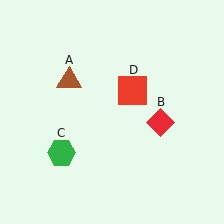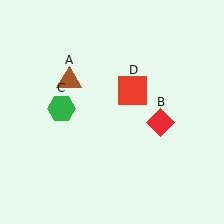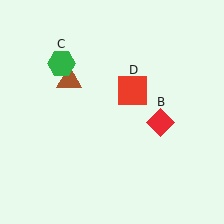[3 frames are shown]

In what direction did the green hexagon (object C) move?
The green hexagon (object C) moved up.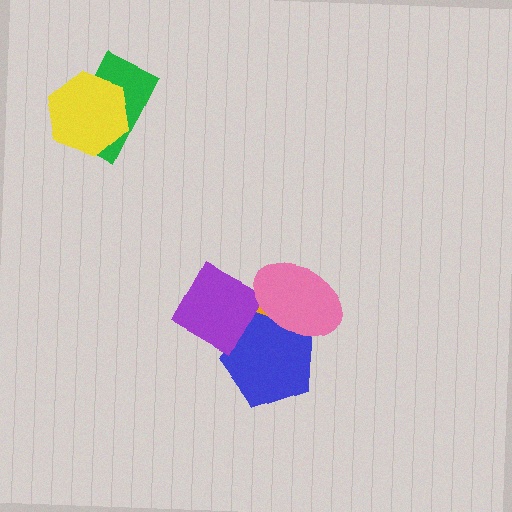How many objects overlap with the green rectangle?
1 object overlaps with the green rectangle.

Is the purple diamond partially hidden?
Yes, it is partially covered by another shape.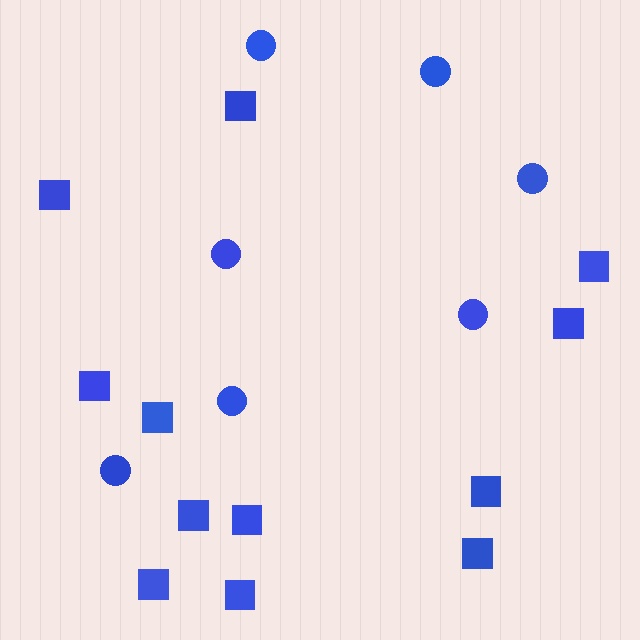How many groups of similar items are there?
There are 2 groups: one group of squares (12) and one group of circles (7).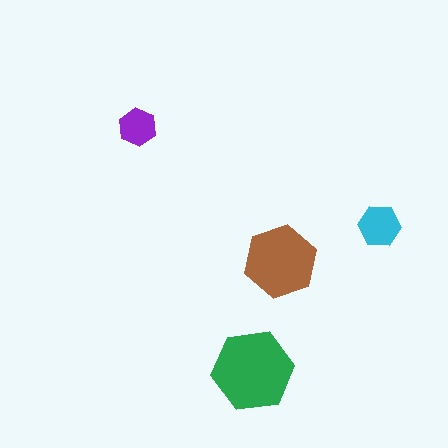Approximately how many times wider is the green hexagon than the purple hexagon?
About 2 times wider.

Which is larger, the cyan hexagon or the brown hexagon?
The brown one.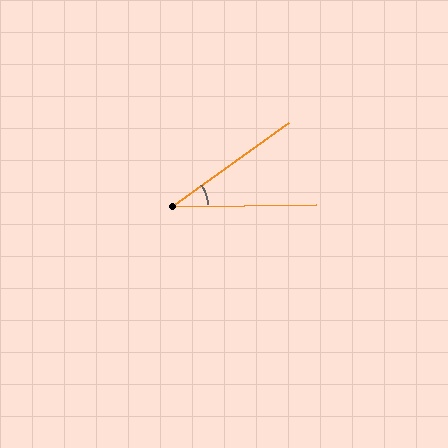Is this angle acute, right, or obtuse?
It is acute.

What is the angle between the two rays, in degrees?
Approximately 35 degrees.